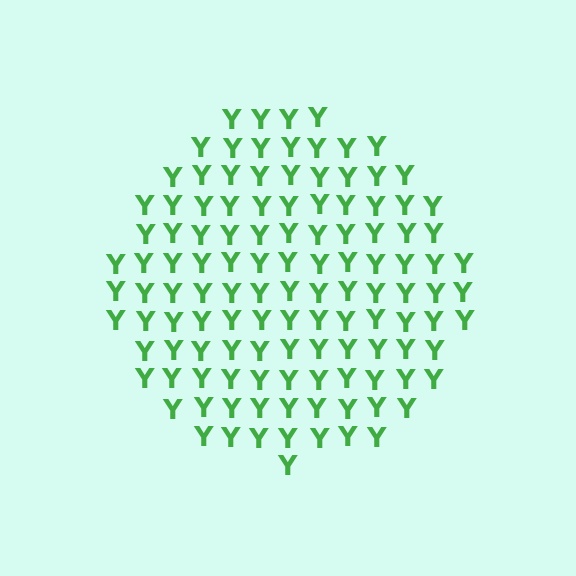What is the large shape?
The large shape is a circle.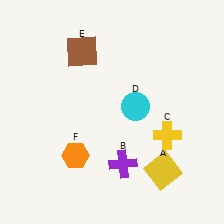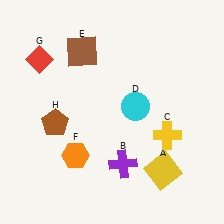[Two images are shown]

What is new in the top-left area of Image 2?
A red diamond (G) was added in the top-left area of Image 2.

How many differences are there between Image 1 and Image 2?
There are 2 differences between the two images.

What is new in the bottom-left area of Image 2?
A brown pentagon (H) was added in the bottom-left area of Image 2.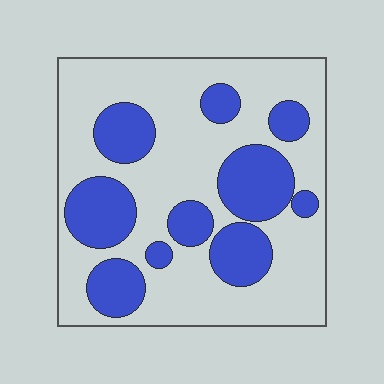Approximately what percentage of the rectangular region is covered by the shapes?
Approximately 35%.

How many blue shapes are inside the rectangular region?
10.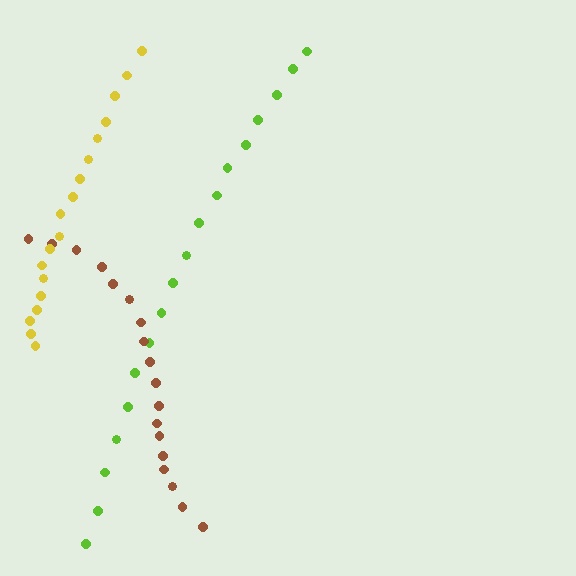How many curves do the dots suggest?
There are 3 distinct paths.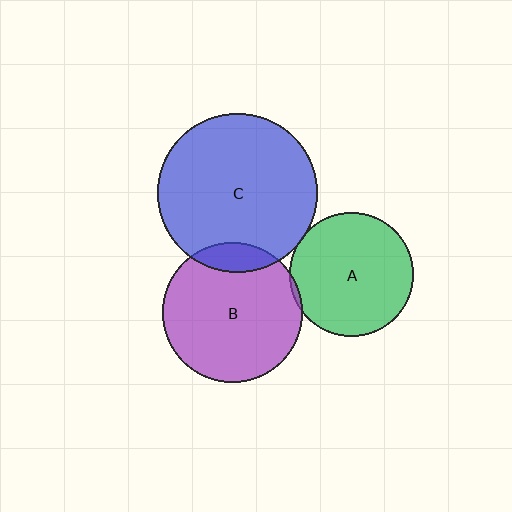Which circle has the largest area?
Circle C (blue).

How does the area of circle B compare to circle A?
Approximately 1.3 times.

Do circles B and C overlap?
Yes.